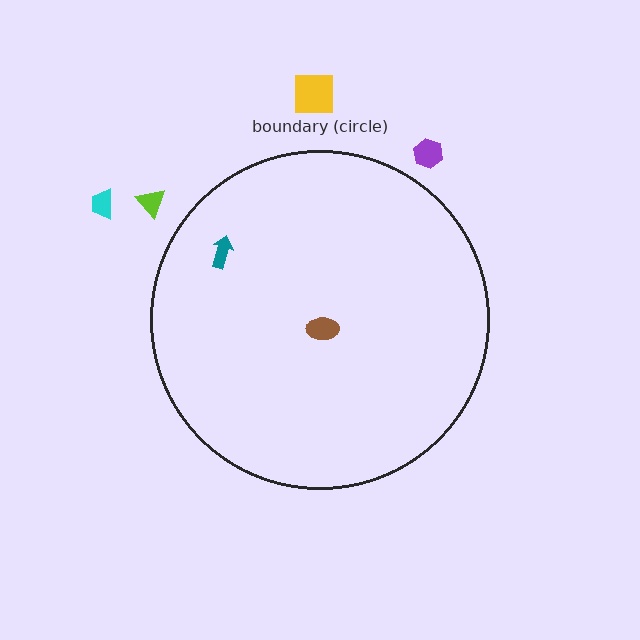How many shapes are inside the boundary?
2 inside, 4 outside.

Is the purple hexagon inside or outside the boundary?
Outside.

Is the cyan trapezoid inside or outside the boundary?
Outside.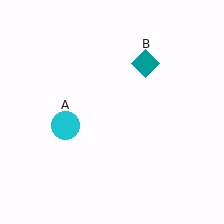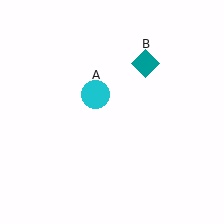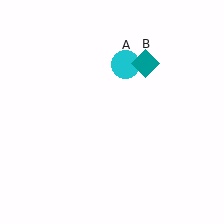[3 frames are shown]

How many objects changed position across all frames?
1 object changed position: cyan circle (object A).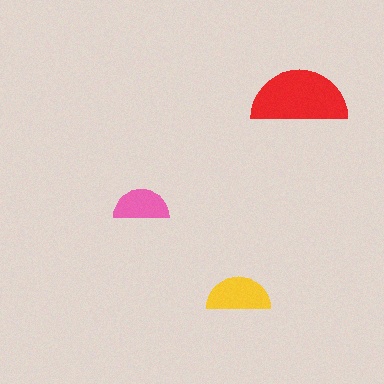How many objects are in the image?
There are 3 objects in the image.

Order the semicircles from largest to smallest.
the red one, the yellow one, the pink one.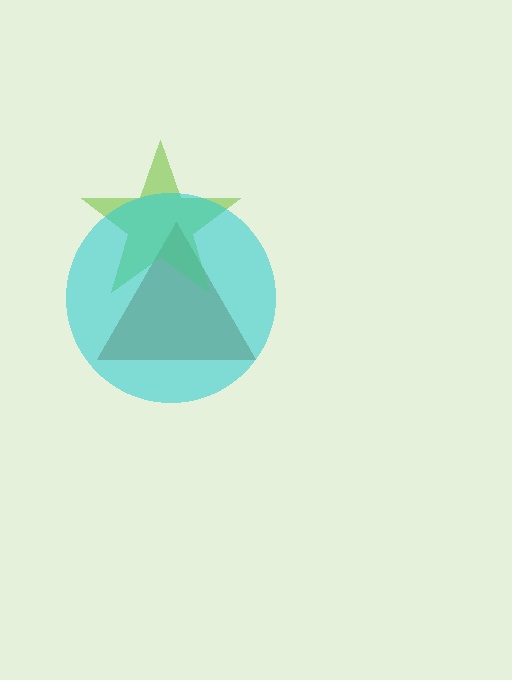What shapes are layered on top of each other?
The layered shapes are: a brown triangle, a lime star, a cyan circle.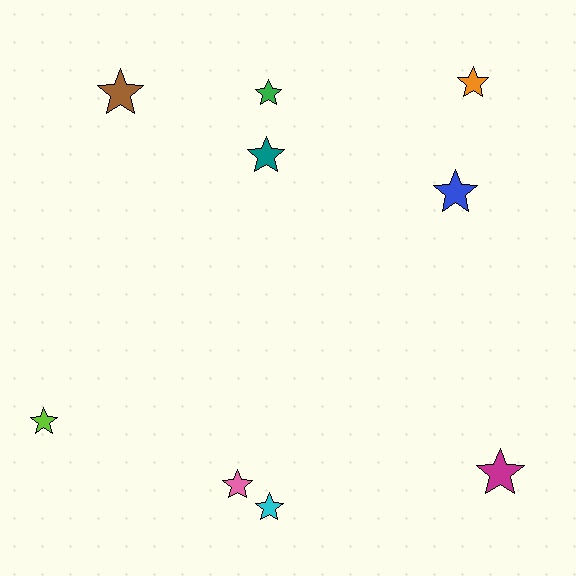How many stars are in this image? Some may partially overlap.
There are 9 stars.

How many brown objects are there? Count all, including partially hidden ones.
There is 1 brown object.